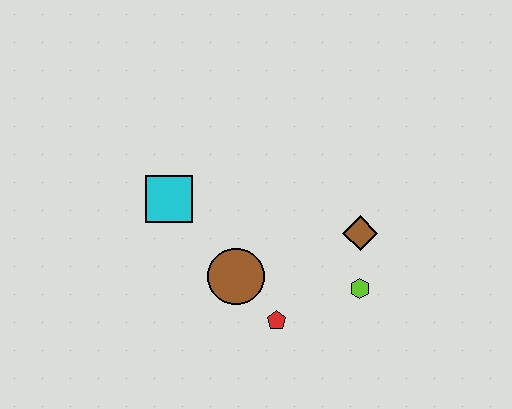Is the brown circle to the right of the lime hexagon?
No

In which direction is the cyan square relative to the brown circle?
The cyan square is above the brown circle.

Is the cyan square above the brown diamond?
Yes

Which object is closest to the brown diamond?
The lime hexagon is closest to the brown diamond.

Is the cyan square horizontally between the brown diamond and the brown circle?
No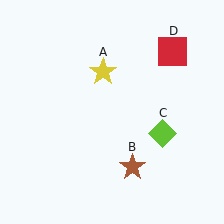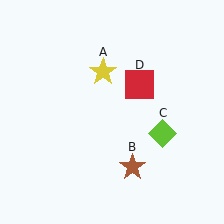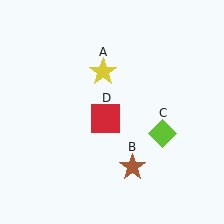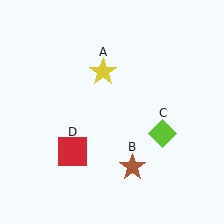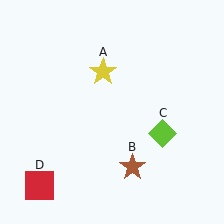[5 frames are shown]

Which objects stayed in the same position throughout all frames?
Yellow star (object A) and brown star (object B) and lime diamond (object C) remained stationary.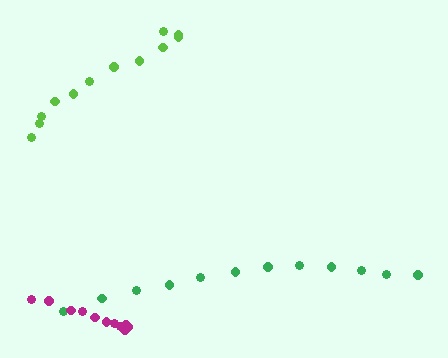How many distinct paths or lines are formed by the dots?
There are 3 distinct paths.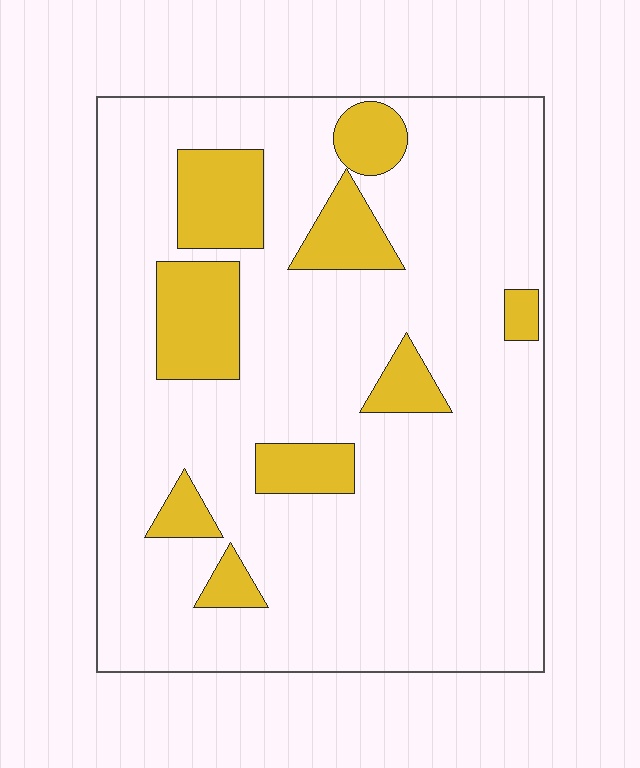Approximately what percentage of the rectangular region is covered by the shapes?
Approximately 20%.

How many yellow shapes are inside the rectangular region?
9.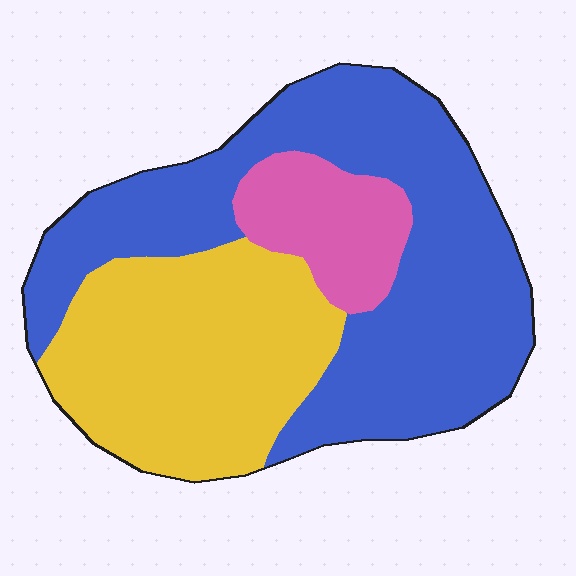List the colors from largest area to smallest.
From largest to smallest: blue, yellow, pink.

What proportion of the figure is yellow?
Yellow takes up about one third (1/3) of the figure.